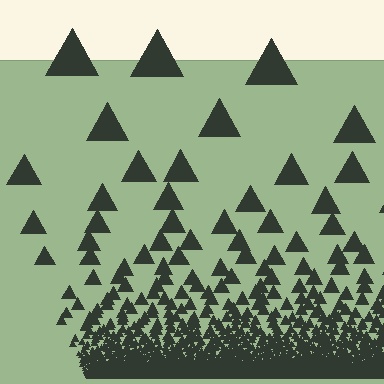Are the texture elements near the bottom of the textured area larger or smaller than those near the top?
Smaller. The gradient is inverted — elements near the bottom are smaller and denser.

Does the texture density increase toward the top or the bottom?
Density increases toward the bottom.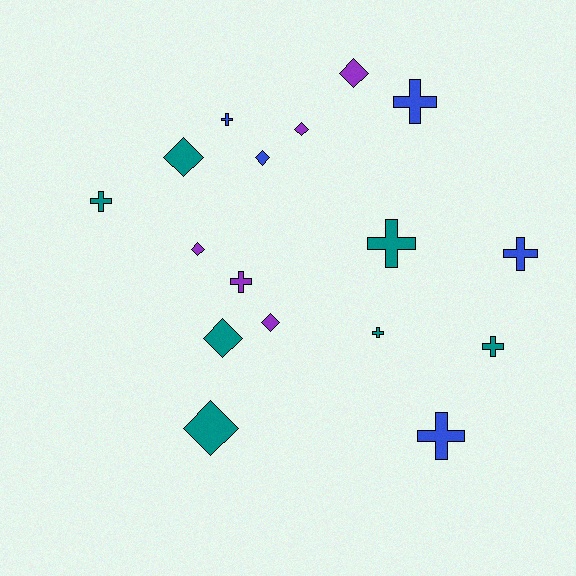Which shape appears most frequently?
Cross, with 9 objects.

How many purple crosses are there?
There is 1 purple cross.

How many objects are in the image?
There are 17 objects.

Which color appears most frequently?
Teal, with 7 objects.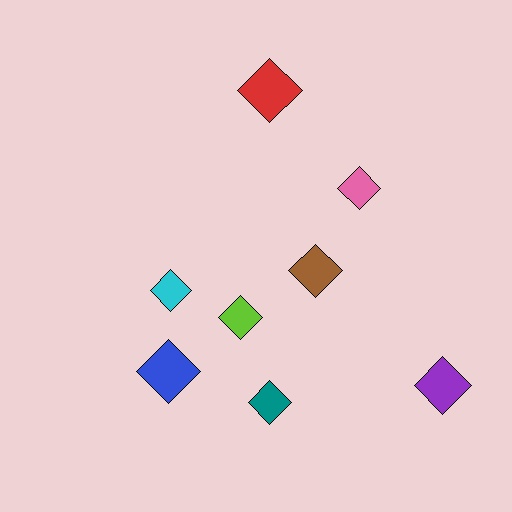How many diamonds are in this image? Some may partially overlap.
There are 8 diamonds.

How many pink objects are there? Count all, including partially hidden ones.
There is 1 pink object.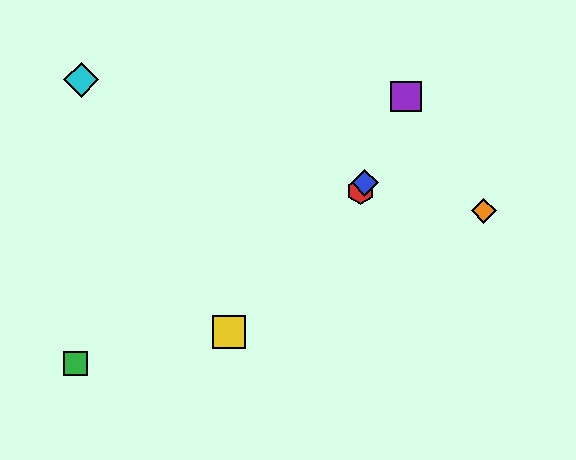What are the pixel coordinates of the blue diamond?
The blue diamond is at (365, 183).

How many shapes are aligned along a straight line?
3 shapes (the red hexagon, the blue diamond, the purple square) are aligned along a straight line.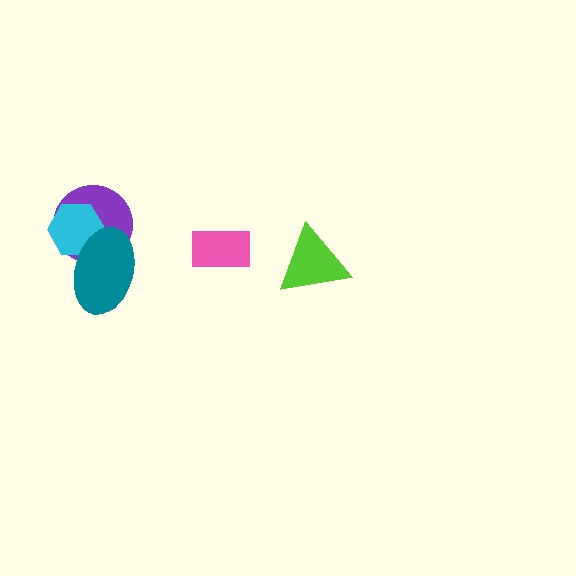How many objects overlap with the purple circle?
2 objects overlap with the purple circle.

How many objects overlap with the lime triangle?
0 objects overlap with the lime triangle.